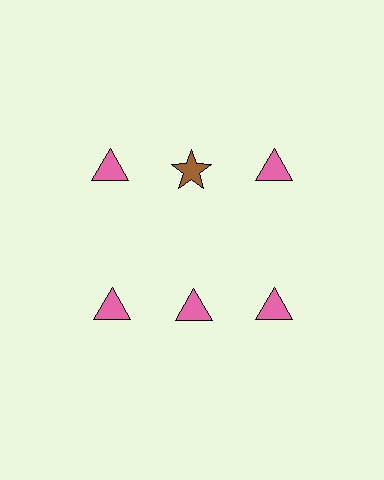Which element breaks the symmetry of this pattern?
The brown star in the top row, second from left column breaks the symmetry. All other shapes are pink triangles.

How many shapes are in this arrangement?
There are 6 shapes arranged in a grid pattern.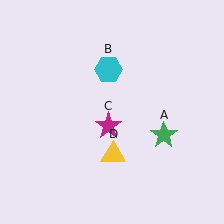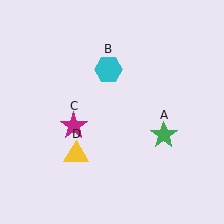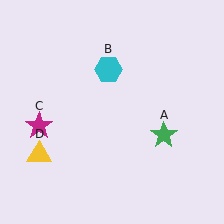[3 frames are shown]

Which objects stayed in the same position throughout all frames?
Green star (object A) and cyan hexagon (object B) remained stationary.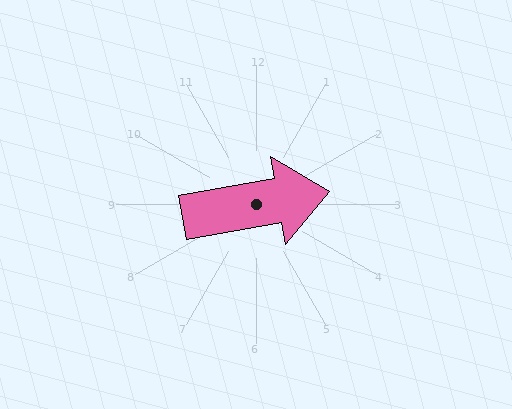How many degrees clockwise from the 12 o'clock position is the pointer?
Approximately 80 degrees.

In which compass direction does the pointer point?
East.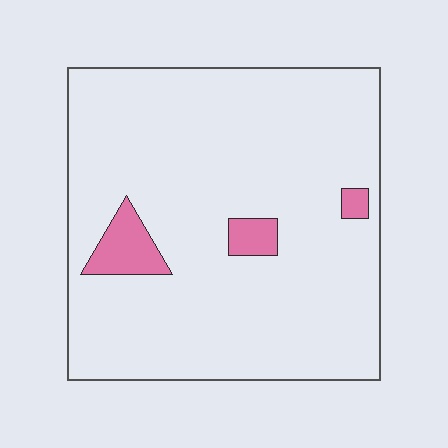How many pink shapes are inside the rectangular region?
3.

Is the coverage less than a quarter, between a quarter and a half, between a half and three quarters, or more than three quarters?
Less than a quarter.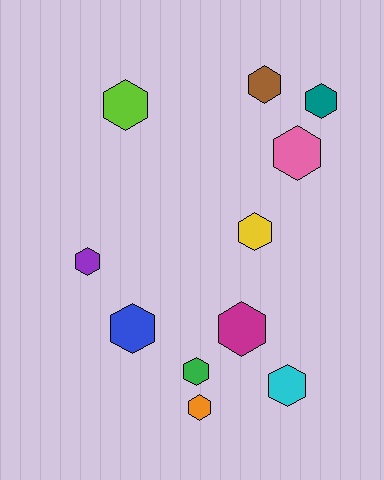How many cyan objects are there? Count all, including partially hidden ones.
There is 1 cyan object.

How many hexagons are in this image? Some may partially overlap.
There are 11 hexagons.